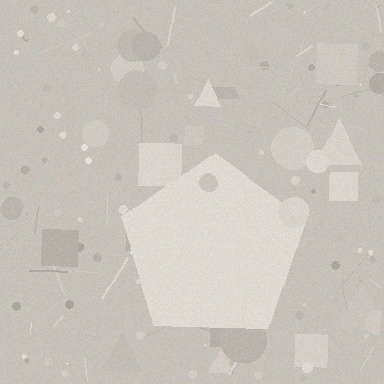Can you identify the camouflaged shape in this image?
The camouflaged shape is a pentagon.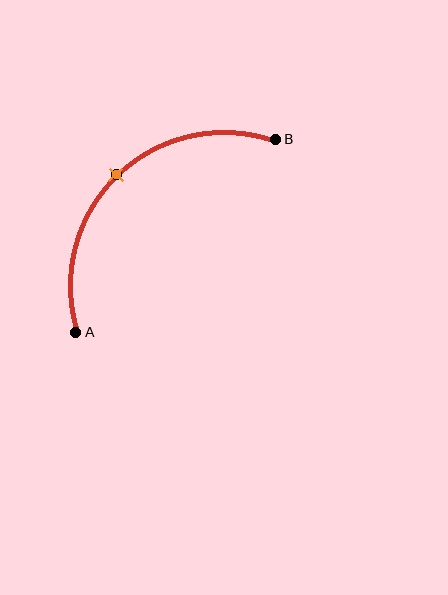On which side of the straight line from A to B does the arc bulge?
The arc bulges above and to the left of the straight line connecting A and B.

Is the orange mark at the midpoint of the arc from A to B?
Yes. The orange mark lies on the arc at equal arc-length from both A and B — it is the arc midpoint.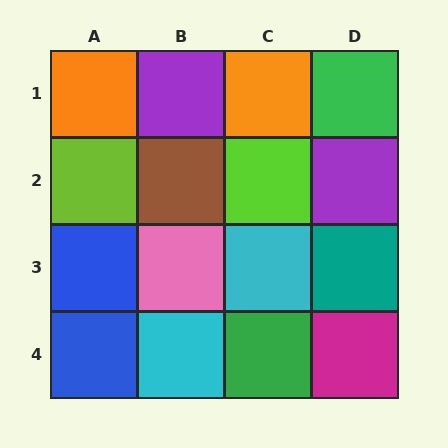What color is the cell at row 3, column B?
Pink.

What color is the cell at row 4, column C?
Green.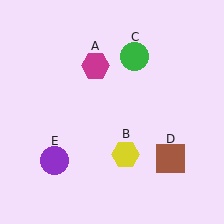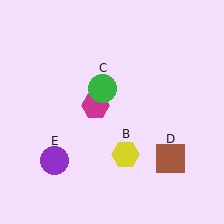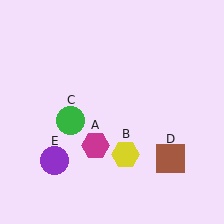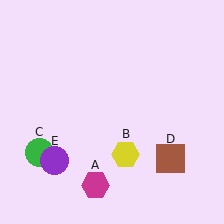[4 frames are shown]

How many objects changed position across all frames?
2 objects changed position: magenta hexagon (object A), green circle (object C).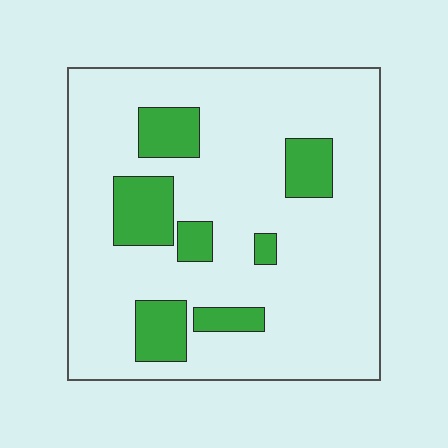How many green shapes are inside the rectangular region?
7.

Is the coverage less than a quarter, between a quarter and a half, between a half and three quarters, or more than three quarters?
Less than a quarter.